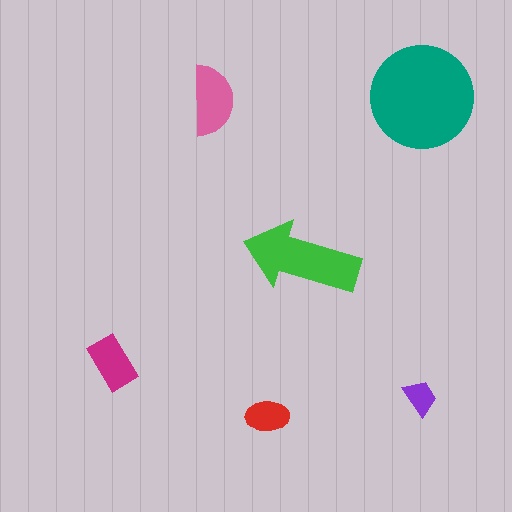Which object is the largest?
The teal circle.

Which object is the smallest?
The purple trapezoid.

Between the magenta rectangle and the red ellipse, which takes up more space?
The magenta rectangle.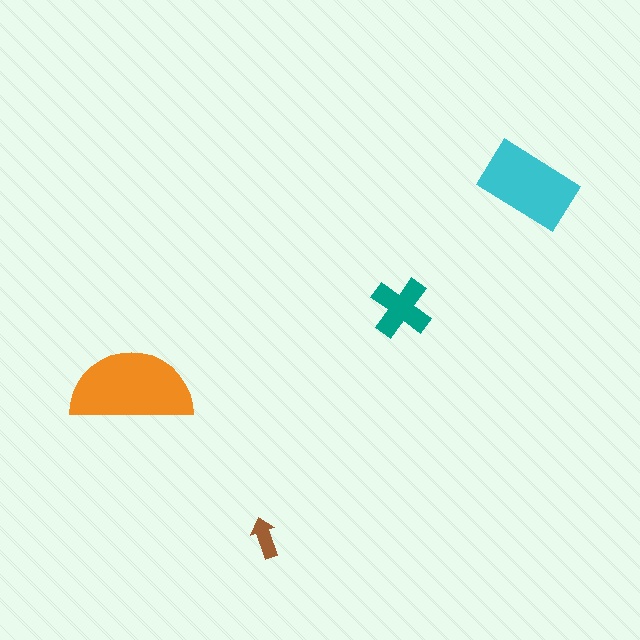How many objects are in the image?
There are 4 objects in the image.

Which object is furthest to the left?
The orange semicircle is leftmost.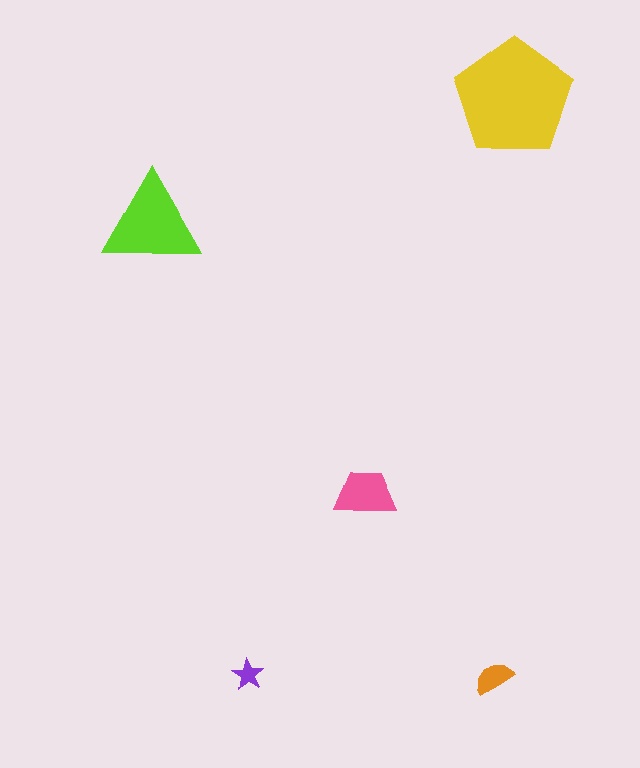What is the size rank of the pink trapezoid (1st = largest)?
3rd.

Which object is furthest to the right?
The yellow pentagon is rightmost.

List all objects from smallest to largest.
The purple star, the orange semicircle, the pink trapezoid, the lime triangle, the yellow pentagon.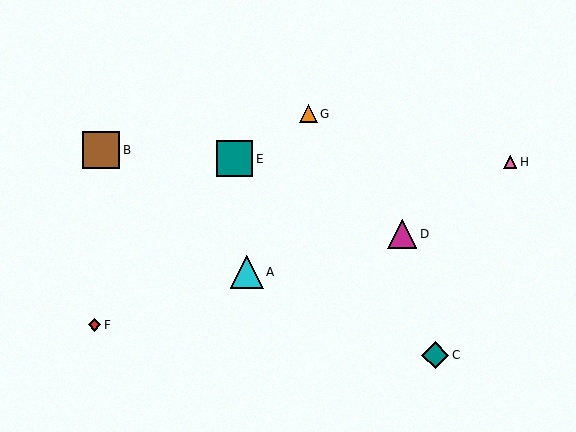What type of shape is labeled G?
Shape G is an orange triangle.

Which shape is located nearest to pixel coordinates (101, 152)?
The brown square (labeled B) at (101, 150) is nearest to that location.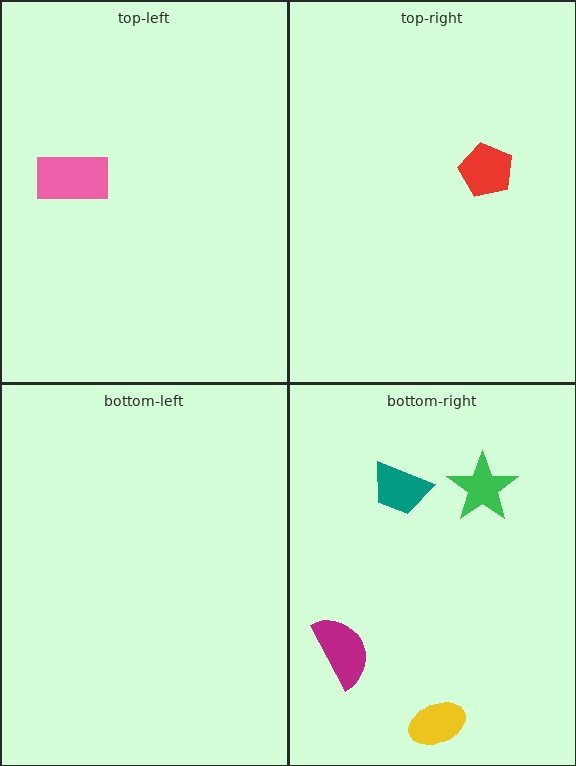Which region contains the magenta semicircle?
The bottom-right region.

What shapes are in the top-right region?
The red pentagon.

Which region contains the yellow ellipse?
The bottom-right region.